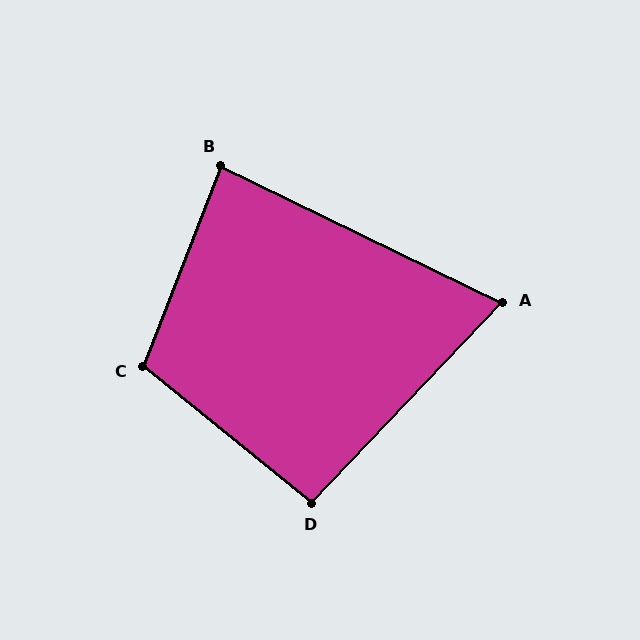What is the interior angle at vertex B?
Approximately 85 degrees (approximately right).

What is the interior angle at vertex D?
Approximately 95 degrees (approximately right).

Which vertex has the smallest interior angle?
A, at approximately 72 degrees.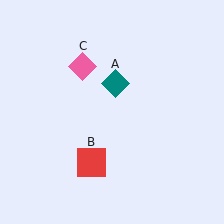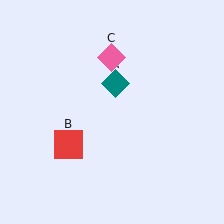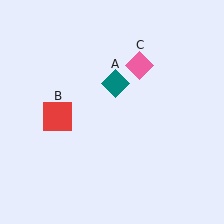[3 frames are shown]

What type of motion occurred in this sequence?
The red square (object B), pink diamond (object C) rotated clockwise around the center of the scene.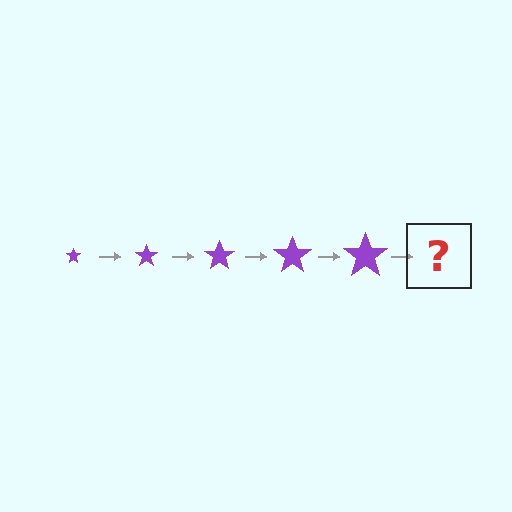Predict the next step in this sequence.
The next step is a purple star, larger than the previous one.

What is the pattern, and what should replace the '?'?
The pattern is that the star gets progressively larger each step. The '?' should be a purple star, larger than the previous one.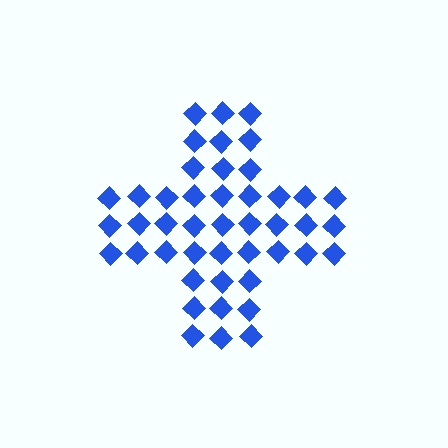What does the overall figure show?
The overall figure shows a cross.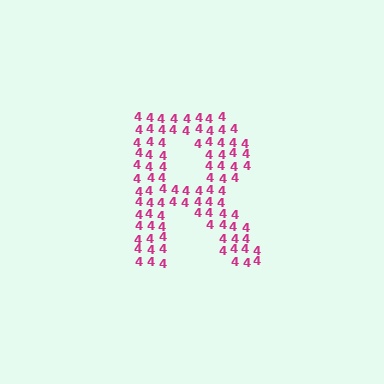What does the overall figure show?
The overall figure shows the letter R.